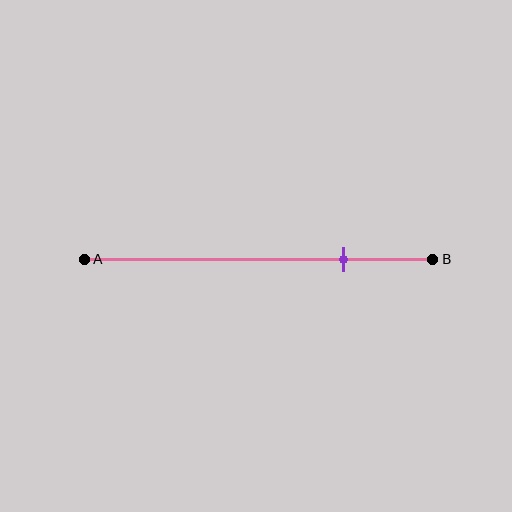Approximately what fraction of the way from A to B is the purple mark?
The purple mark is approximately 75% of the way from A to B.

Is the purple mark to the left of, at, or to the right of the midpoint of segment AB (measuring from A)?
The purple mark is to the right of the midpoint of segment AB.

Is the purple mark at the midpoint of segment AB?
No, the mark is at about 75% from A, not at the 50% midpoint.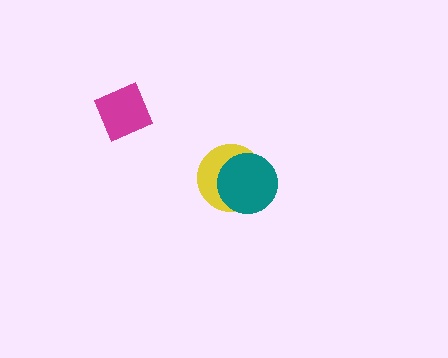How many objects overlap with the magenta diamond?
0 objects overlap with the magenta diamond.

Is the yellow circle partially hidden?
Yes, it is partially covered by another shape.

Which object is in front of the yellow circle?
The teal circle is in front of the yellow circle.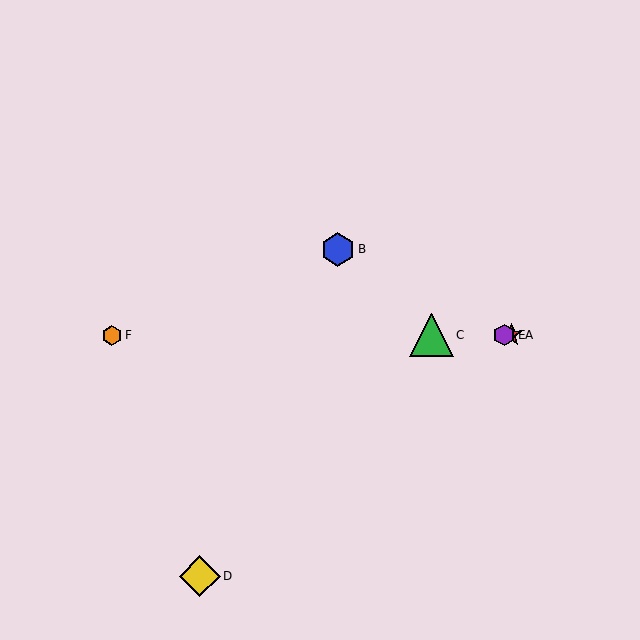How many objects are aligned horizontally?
4 objects (A, C, E, F) are aligned horizontally.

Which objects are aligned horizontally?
Objects A, C, E, F are aligned horizontally.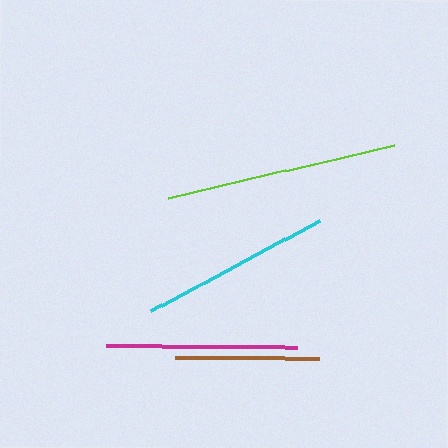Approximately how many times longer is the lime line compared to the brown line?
The lime line is approximately 1.6 times the length of the brown line.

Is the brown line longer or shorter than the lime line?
The lime line is longer than the brown line.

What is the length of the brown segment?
The brown segment is approximately 144 pixels long.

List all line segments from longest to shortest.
From longest to shortest: lime, cyan, magenta, brown.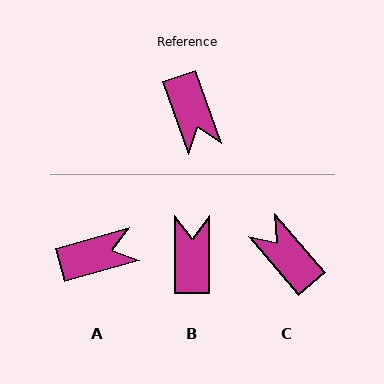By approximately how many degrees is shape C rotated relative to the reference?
Approximately 158 degrees clockwise.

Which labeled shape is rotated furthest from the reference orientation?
B, about 161 degrees away.